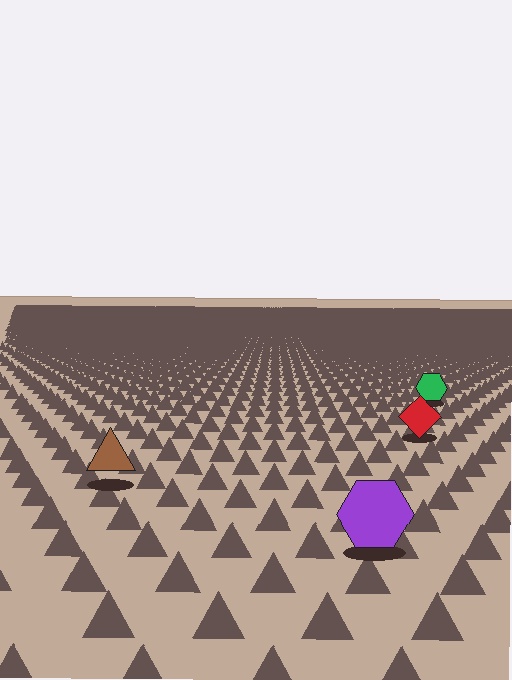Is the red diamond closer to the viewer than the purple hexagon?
No. The purple hexagon is closer — you can tell from the texture gradient: the ground texture is coarser near it.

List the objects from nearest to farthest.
From nearest to farthest: the purple hexagon, the brown triangle, the red diamond, the green hexagon.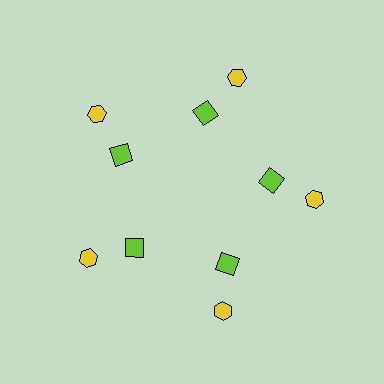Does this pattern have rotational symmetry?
Yes, this pattern has 5-fold rotational symmetry. It looks the same after rotating 72 degrees around the center.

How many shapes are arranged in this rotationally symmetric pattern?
There are 10 shapes, arranged in 5 groups of 2.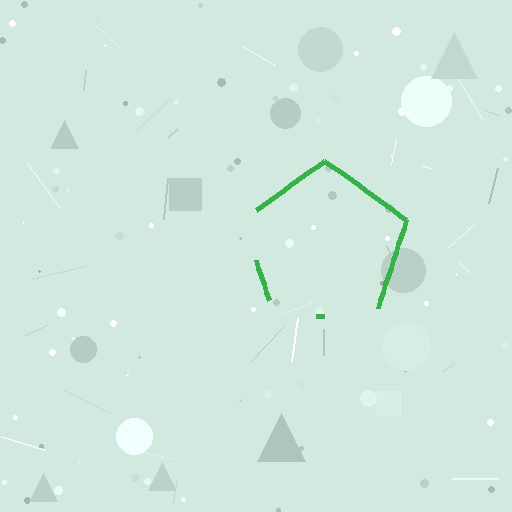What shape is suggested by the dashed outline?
The dashed outline suggests a pentagon.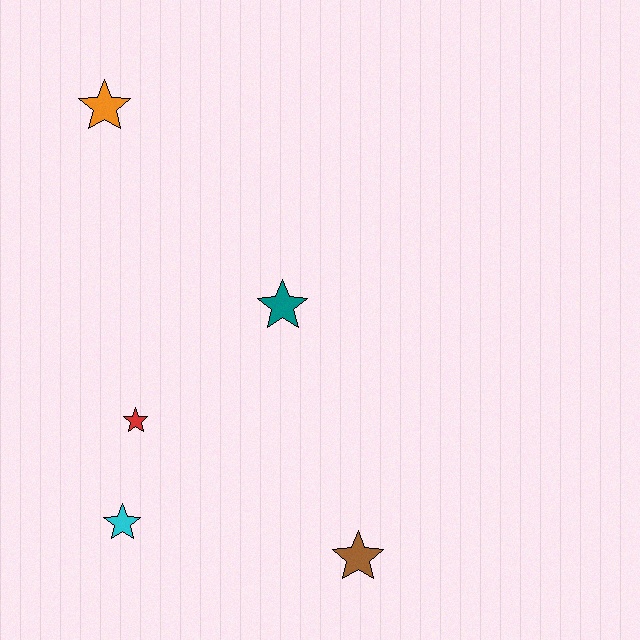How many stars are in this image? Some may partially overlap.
There are 5 stars.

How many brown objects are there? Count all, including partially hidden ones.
There is 1 brown object.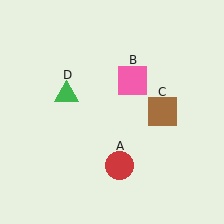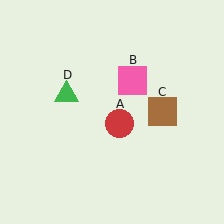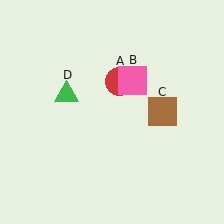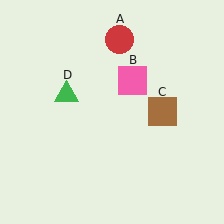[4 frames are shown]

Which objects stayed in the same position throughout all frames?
Pink square (object B) and brown square (object C) and green triangle (object D) remained stationary.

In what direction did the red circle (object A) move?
The red circle (object A) moved up.